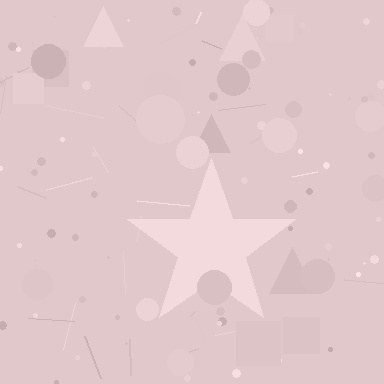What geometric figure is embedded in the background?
A star is embedded in the background.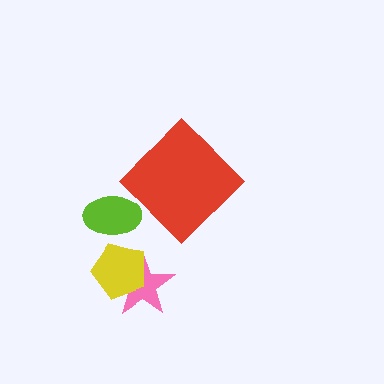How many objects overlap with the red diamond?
0 objects overlap with the red diamond.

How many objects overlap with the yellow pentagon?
1 object overlaps with the yellow pentagon.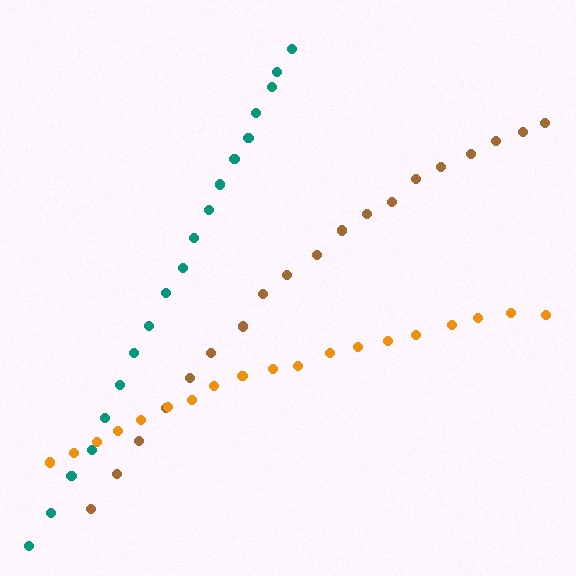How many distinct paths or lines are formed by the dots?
There are 3 distinct paths.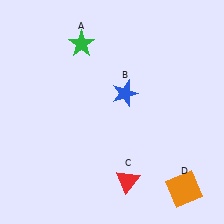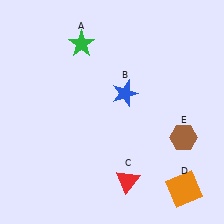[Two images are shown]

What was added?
A brown hexagon (E) was added in Image 2.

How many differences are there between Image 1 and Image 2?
There is 1 difference between the two images.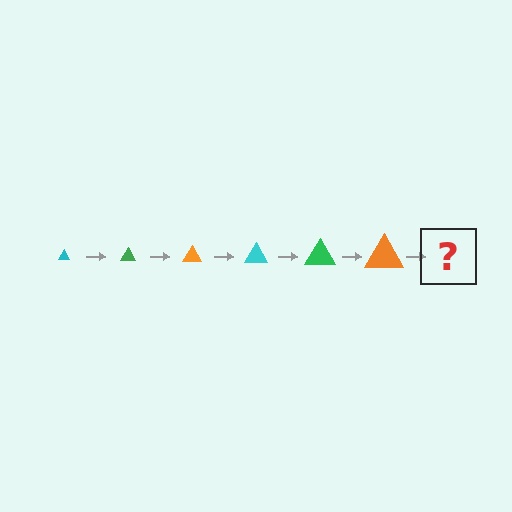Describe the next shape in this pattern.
It should be a cyan triangle, larger than the previous one.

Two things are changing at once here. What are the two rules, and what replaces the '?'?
The two rules are that the triangle grows larger each step and the color cycles through cyan, green, and orange. The '?' should be a cyan triangle, larger than the previous one.